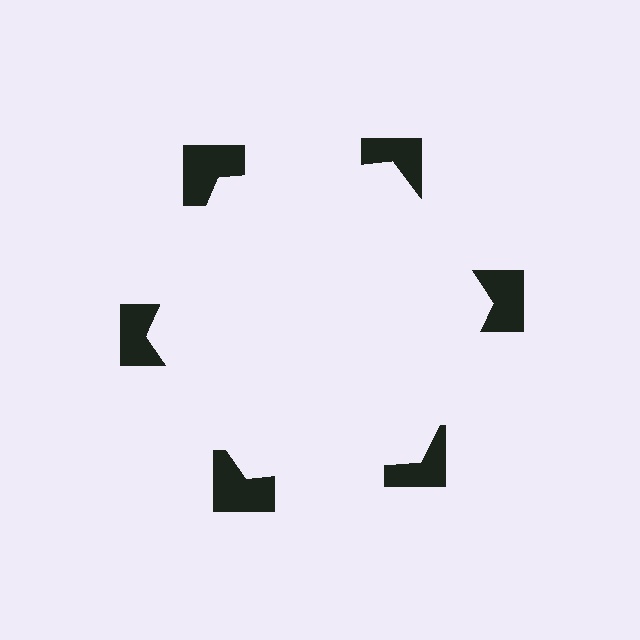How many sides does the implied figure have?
6 sides.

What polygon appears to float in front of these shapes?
An illusory hexagon — its edges are inferred from the aligned wedge cuts in the notched squares, not physically drawn.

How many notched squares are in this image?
There are 6 — one at each vertex of the illusory hexagon.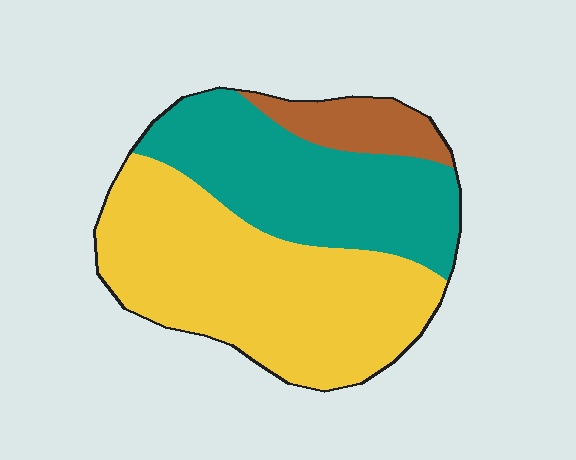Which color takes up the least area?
Brown, at roughly 10%.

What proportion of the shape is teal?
Teal covers around 35% of the shape.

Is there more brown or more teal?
Teal.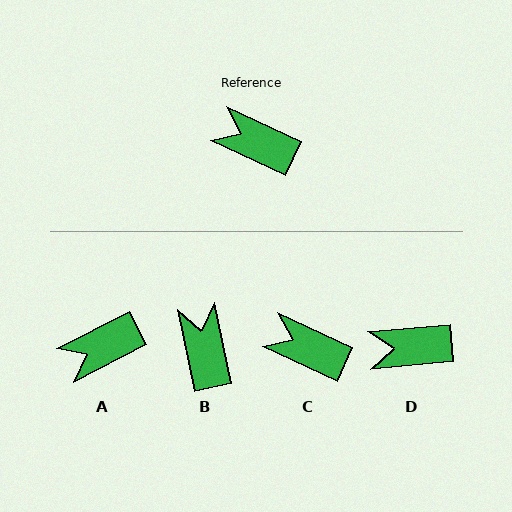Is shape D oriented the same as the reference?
No, it is off by about 30 degrees.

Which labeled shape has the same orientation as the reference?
C.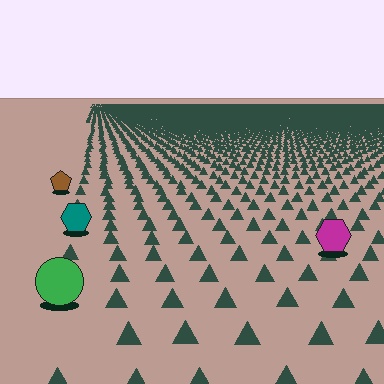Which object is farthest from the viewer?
The brown pentagon is farthest from the viewer. It appears smaller and the ground texture around it is denser.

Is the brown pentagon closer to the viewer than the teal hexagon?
No. The teal hexagon is closer — you can tell from the texture gradient: the ground texture is coarser near it.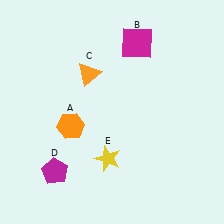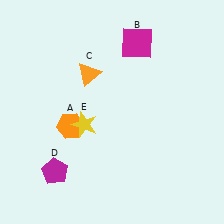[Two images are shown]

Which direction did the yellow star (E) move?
The yellow star (E) moved up.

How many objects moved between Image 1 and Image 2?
1 object moved between the two images.